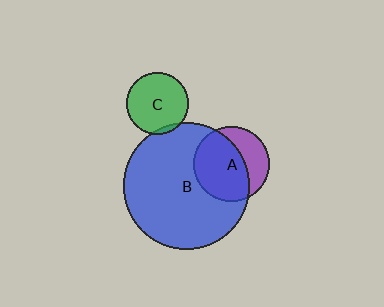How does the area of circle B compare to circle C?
Approximately 4.1 times.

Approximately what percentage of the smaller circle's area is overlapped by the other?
Approximately 65%.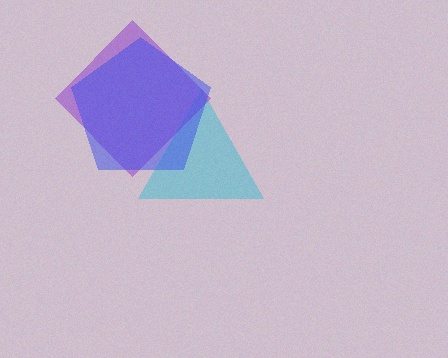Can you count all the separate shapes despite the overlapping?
Yes, there are 3 separate shapes.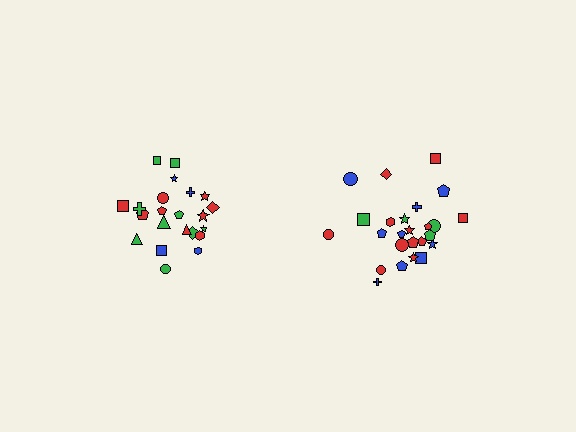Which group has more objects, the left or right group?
The right group.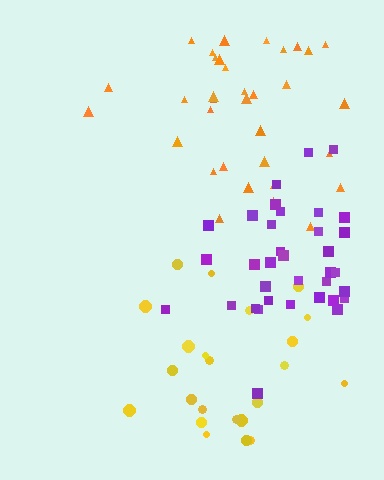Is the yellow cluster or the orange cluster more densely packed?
Orange.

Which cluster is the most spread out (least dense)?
Yellow.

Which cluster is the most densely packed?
Purple.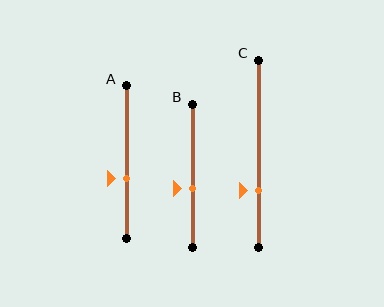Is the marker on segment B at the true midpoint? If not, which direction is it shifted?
No, the marker on segment B is shifted downward by about 9% of the segment length.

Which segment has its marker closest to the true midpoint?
Segment B has its marker closest to the true midpoint.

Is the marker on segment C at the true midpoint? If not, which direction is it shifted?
No, the marker on segment C is shifted downward by about 20% of the segment length.